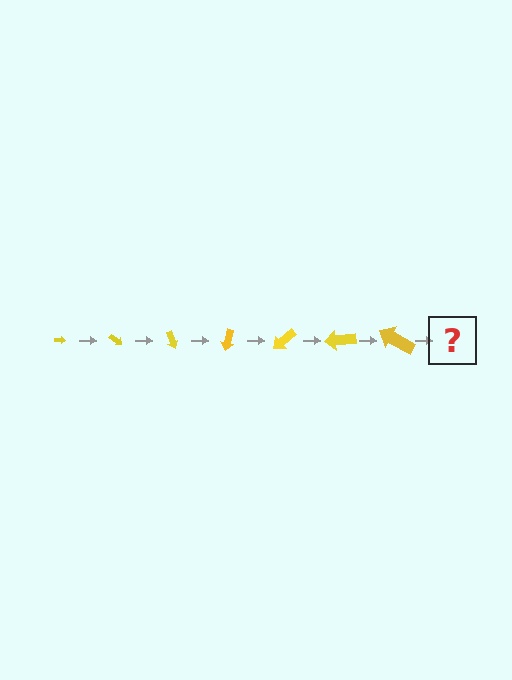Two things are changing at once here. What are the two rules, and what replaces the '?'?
The two rules are that the arrow grows larger each step and it rotates 35 degrees each step. The '?' should be an arrow, larger than the previous one and rotated 245 degrees from the start.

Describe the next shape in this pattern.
It should be an arrow, larger than the previous one and rotated 245 degrees from the start.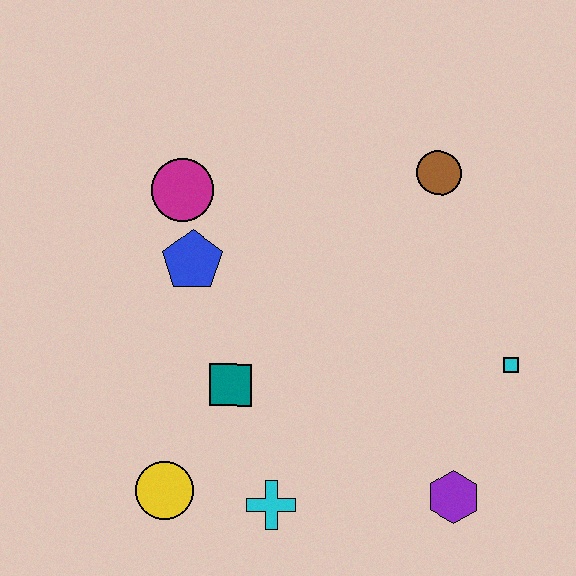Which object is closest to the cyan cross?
The yellow circle is closest to the cyan cross.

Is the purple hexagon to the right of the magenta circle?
Yes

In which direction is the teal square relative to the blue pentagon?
The teal square is below the blue pentagon.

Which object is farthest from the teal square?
The brown circle is farthest from the teal square.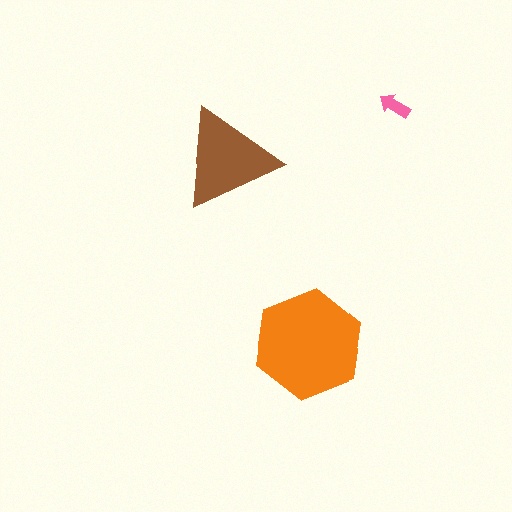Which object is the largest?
The orange hexagon.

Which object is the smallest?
The pink arrow.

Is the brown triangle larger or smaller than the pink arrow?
Larger.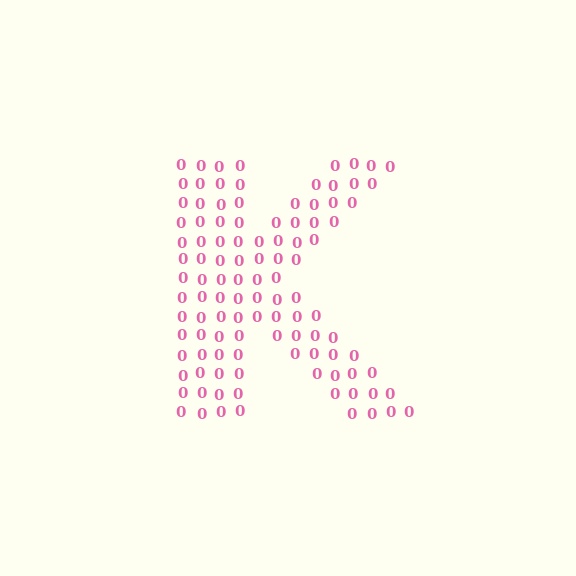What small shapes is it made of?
It is made of small digit 0's.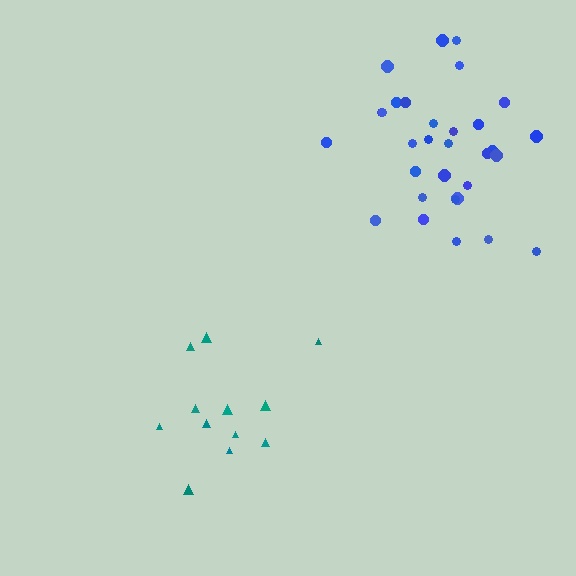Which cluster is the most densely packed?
Blue.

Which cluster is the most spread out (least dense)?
Teal.